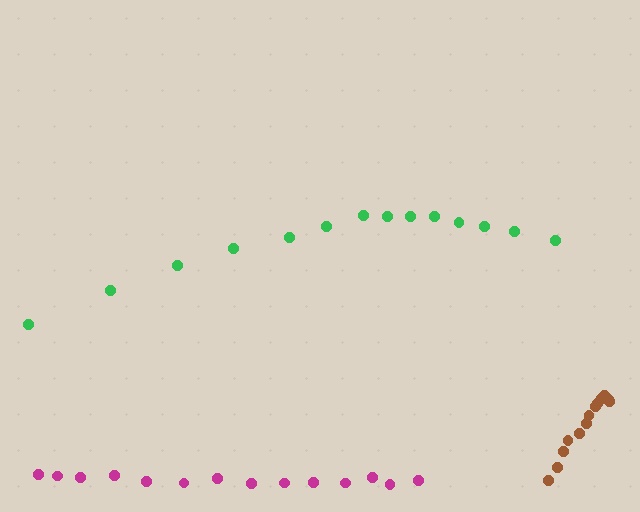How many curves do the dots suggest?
There are 3 distinct paths.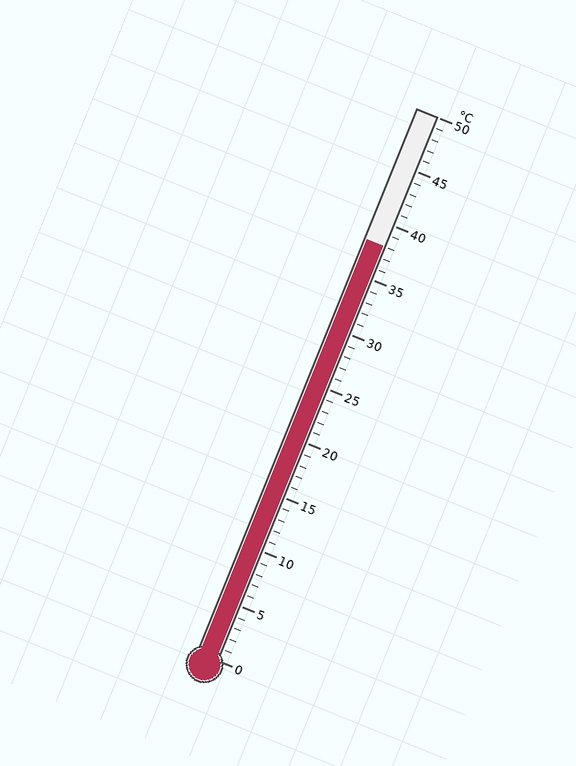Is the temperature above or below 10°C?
The temperature is above 10°C.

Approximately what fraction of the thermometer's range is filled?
The thermometer is filled to approximately 75% of its range.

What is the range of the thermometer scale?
The thermometer scale ranges from 0°C to 50°C.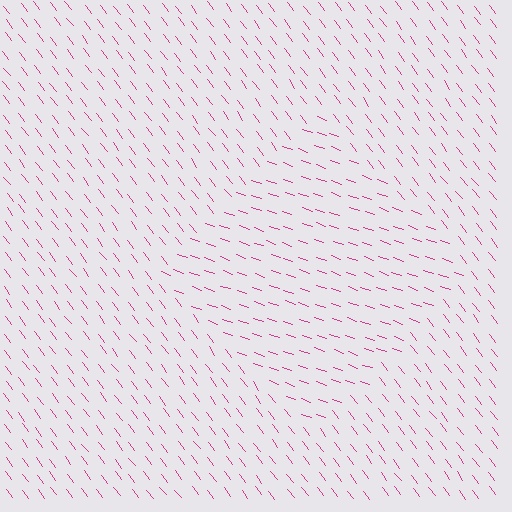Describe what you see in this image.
The image is filled with small magenta line segments. A diamond region in the image has lines oriented differently from the surrounding lines, creating a visible texture boundary.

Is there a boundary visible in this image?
Yes, there is a texture boundary formed by a change in line orientation.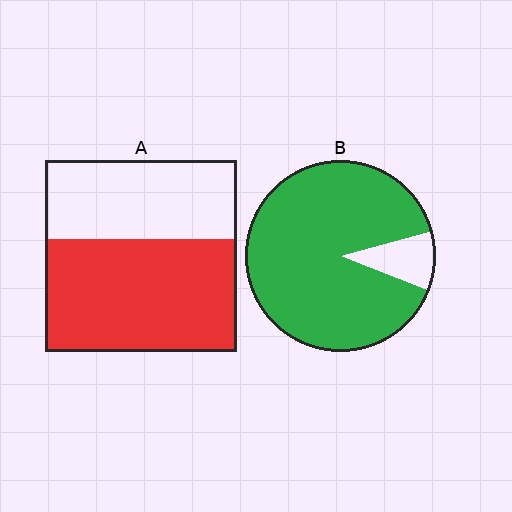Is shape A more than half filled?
Yes.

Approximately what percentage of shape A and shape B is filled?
A is approximately 60% and B is approximately 90%.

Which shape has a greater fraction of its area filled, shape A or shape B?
Shape B.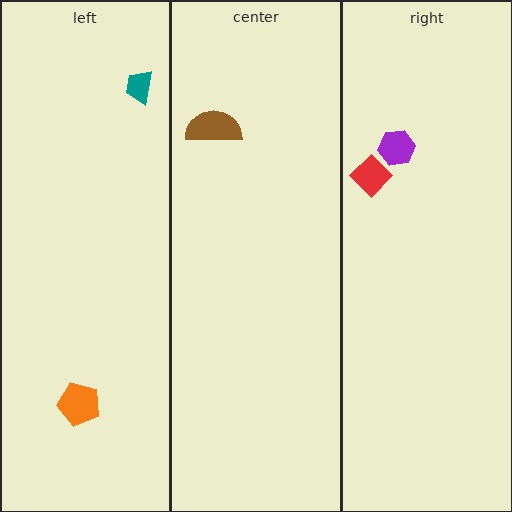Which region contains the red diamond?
The right region.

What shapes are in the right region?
The red diamond, the purple hexagon.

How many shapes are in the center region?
1.